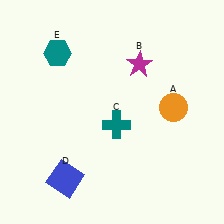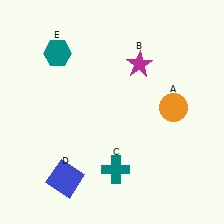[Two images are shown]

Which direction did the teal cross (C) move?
The teal cross (C) moved down.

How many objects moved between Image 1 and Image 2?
1 object moved between the two images.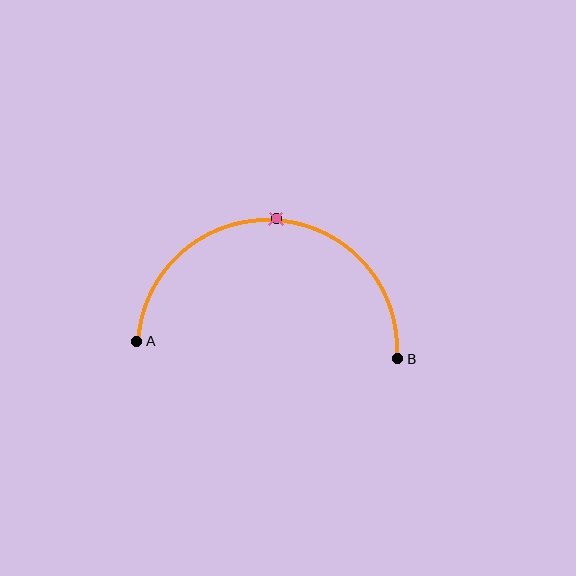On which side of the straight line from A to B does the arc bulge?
The arc bulges above the straight line connecting A and B.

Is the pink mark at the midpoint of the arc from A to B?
Yes. The pink mark lies on the arc at equal arc-length from both A and B — it is the arc midpoint.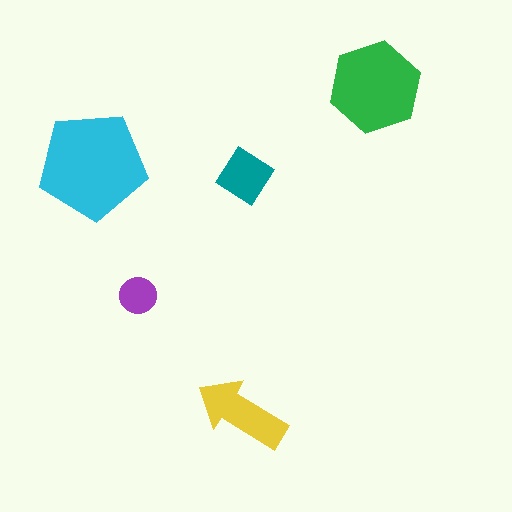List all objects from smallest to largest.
The purple circle, the teal diamond, the yellow arrow, the green hexagon, the cyan pentagon.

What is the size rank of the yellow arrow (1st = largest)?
3rd.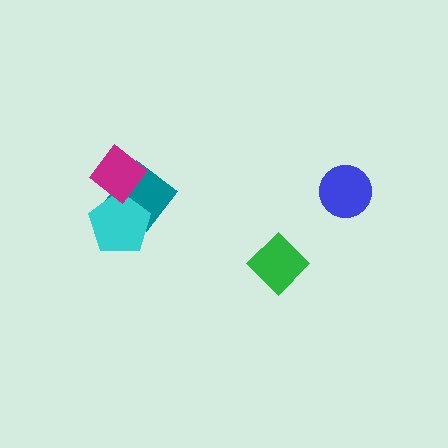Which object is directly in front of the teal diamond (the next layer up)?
The cyan pentagon is directly in front of the teal diamond.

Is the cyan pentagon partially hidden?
Yes, it is partially covered by another shape.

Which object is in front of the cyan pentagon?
The magenta diamond is in front of the cyan pentagon.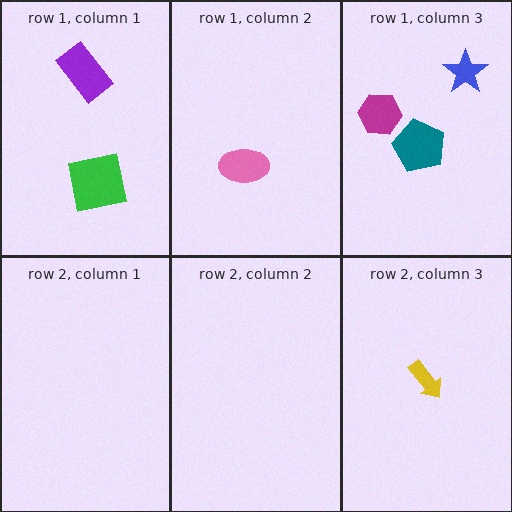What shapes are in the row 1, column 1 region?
The purple rectangle, the green square.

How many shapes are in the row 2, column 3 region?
1.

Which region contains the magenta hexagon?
The row 1, column 3 region.